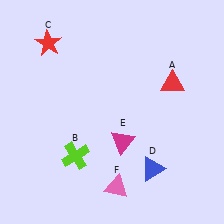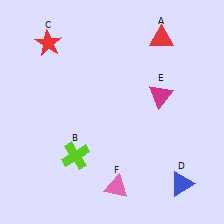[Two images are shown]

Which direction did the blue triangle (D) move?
The blue triangle (D) moved right.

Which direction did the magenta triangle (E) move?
The magenta triangle (E) moved up.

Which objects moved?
The objects that moved are: the red triangle (A), the blue triangle (D), the magenta triangle (E).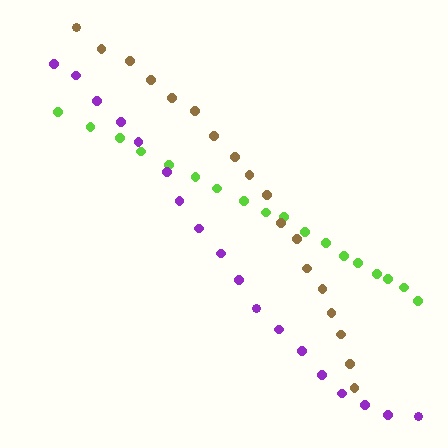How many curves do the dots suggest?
There are 3 distinct paths.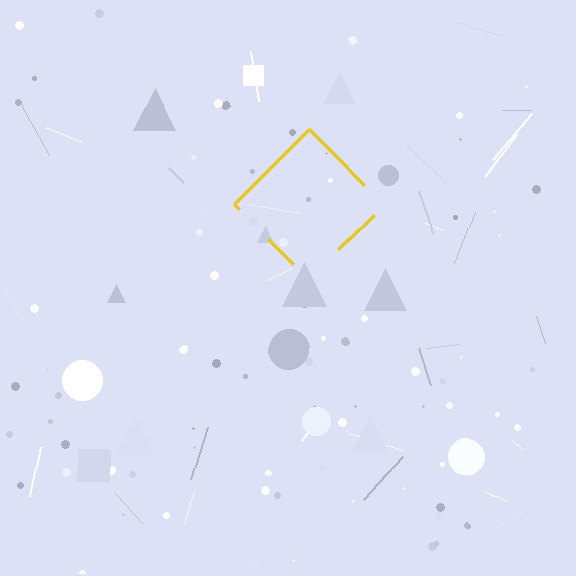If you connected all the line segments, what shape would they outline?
They would outline a diamond.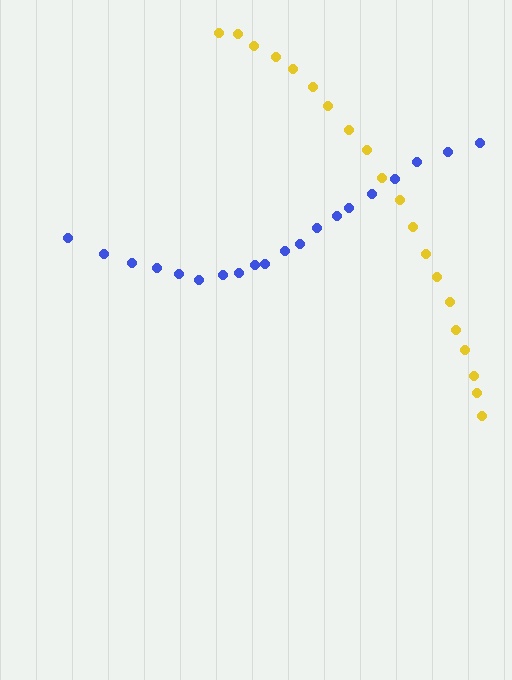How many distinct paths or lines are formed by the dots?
There are 2 distinct paths.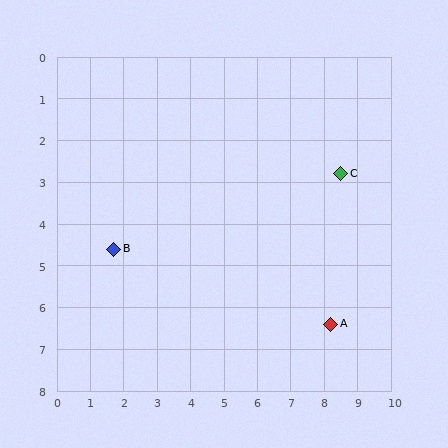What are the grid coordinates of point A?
Point A is at approximately (8.2, 6.4).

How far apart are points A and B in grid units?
Points A and B are about 6.7 grid units apart.